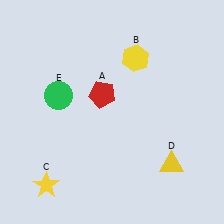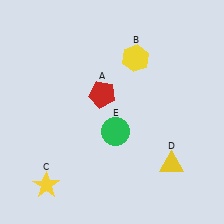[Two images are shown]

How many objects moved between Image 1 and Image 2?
1 object moved between the two images.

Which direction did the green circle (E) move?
The green circle (E) moved right.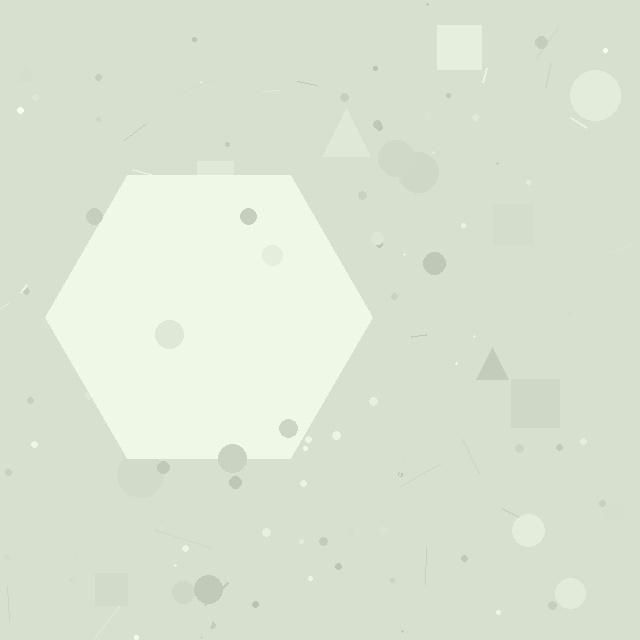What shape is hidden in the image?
A hexagon is hidden in the image.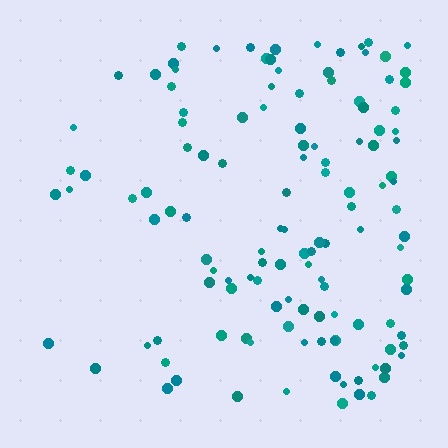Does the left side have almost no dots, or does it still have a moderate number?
Still a moderate number, just noticeably fewer than the right.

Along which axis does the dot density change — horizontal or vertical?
Horizontal.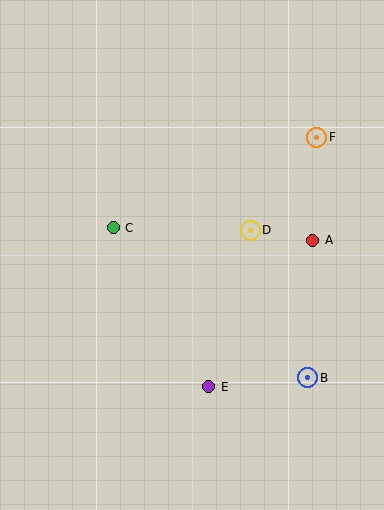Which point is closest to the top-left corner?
Point C is closest to the top-left corner.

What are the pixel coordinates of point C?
Point C is at (113, 228).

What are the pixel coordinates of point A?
Point A is at (313, 240).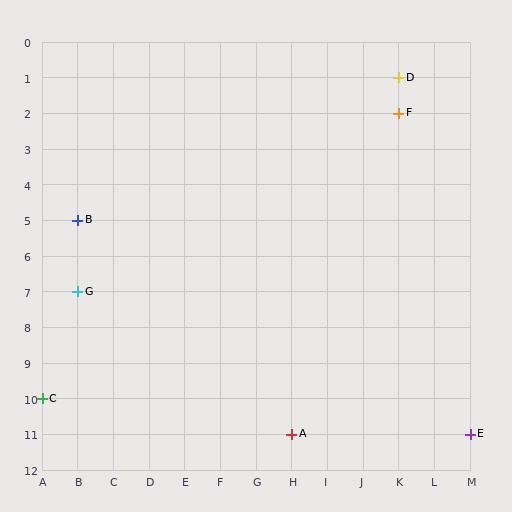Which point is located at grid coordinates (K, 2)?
Point F is at (K, 2).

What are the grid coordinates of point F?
Point F is at grid coordinates (K, 2).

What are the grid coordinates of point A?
Point A is at grid coordinates (H, 11).